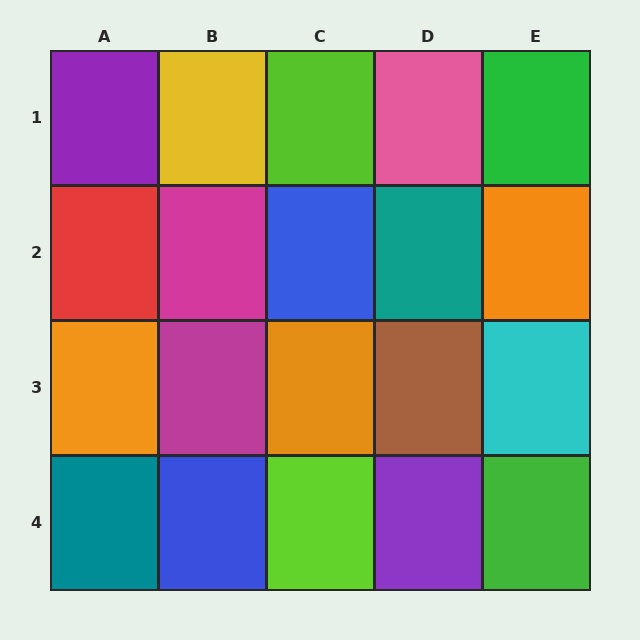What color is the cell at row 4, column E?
Green.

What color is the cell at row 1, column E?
Green.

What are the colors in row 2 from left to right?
Red, magenta, blue, teal, orange.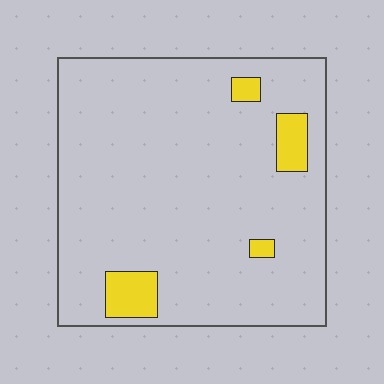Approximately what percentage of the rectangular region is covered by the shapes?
Approximately 10%.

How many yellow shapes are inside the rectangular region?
4.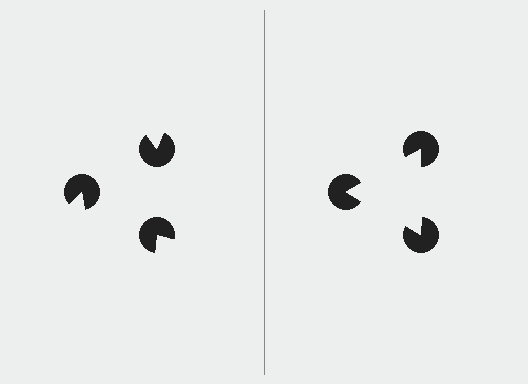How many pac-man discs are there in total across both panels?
6 — 3 on each side.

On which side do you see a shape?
An illusory triangle appears on the right side. On the left side the wedge cuts are rotated, so no coherent shape forms.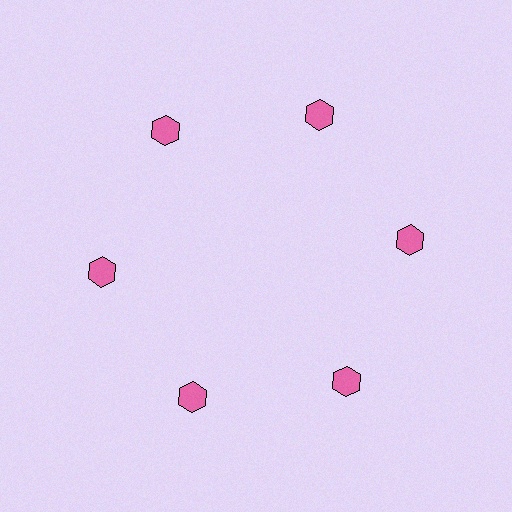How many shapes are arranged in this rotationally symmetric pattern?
There are 6 shapes, arranged in 6 groups of 1.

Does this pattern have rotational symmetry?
Yes, this pattern has 6-fold rotational symmetry. It looks the same after rotating 60 degrees around the center.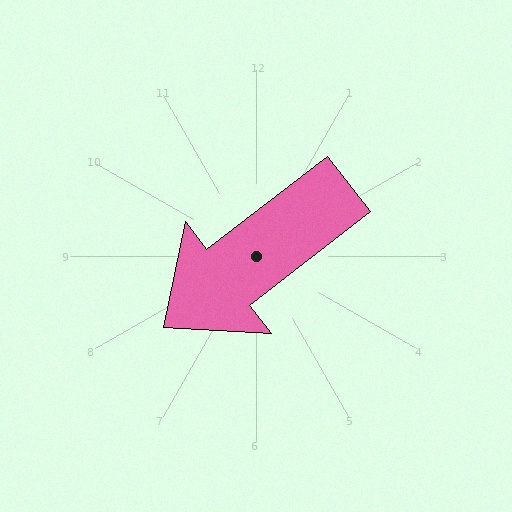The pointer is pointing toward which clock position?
Roughly 8 o'clock.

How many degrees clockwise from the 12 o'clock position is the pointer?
Approximately 232 degrees.